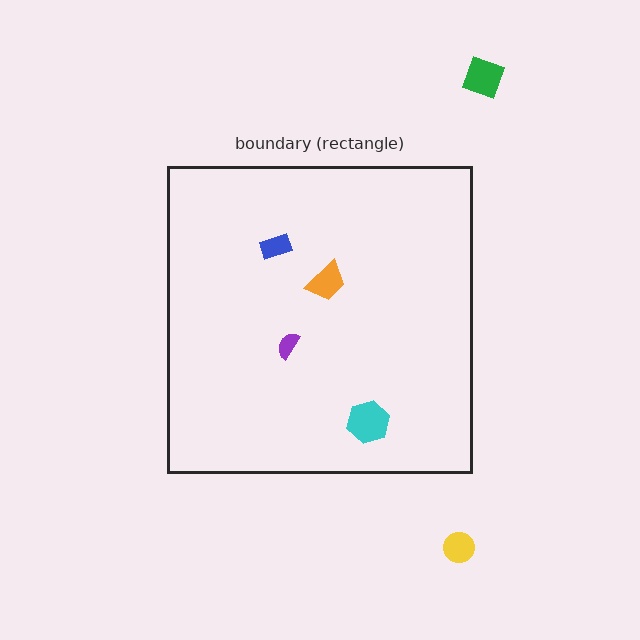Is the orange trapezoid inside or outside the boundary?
Inside.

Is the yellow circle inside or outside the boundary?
Outside.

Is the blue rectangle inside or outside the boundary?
Inside.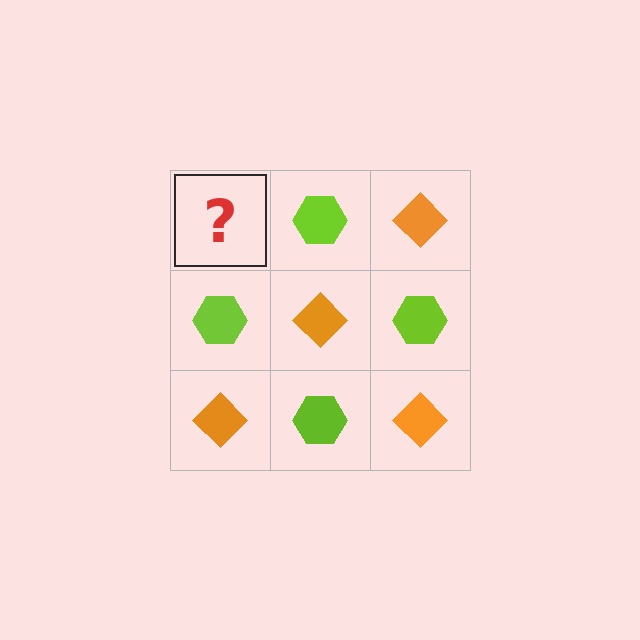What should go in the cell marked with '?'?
The missing cell should contain an orange diamond.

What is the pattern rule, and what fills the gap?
The rule is that it alternates orange diamond and lime hexagon in a checkerboard pattern. The gap should be filled with an orange diamond.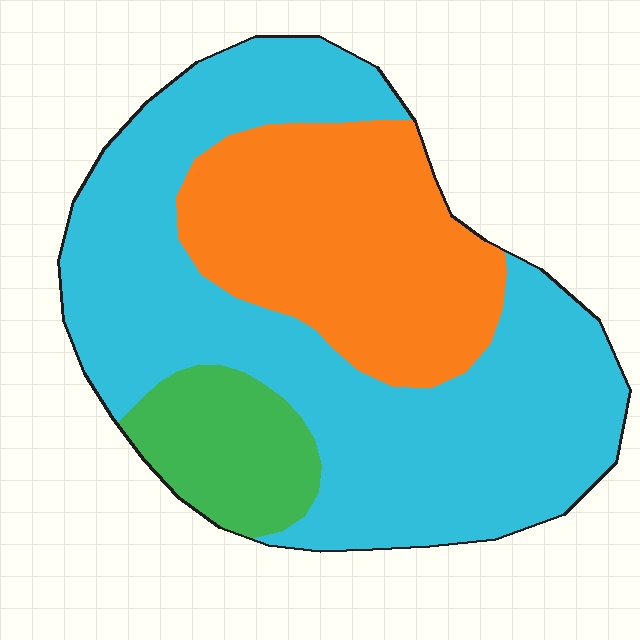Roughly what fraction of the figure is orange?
Orange covers about 30% of the figure.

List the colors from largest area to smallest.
From largest to smallest: cyan, orange, green.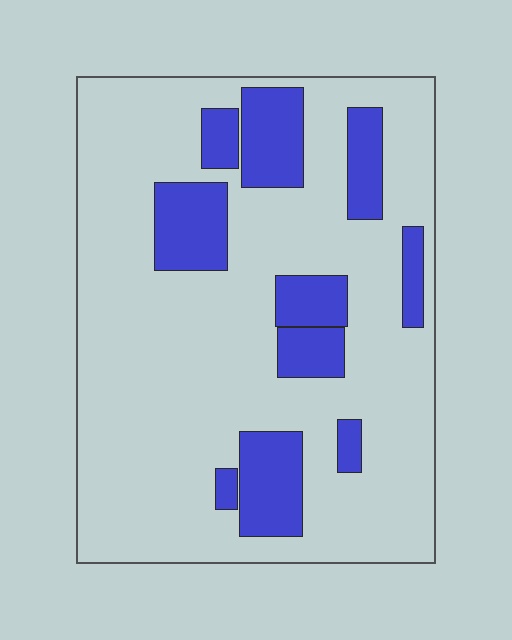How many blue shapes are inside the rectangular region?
10.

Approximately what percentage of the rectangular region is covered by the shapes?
Approximately 20%.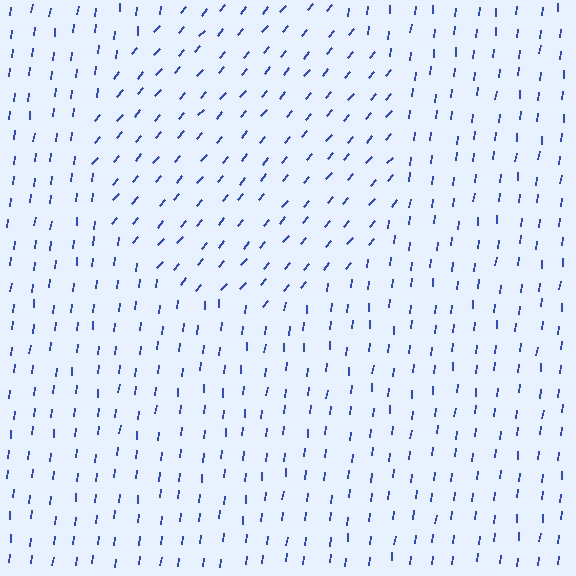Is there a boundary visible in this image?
Yes, there is a texture boundary formed by a change in line orientation.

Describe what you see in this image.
The image is filled with small blue line segments. A circle region in the image has lines oriented differently from the surrounding lines, creating a visible texture boundary.